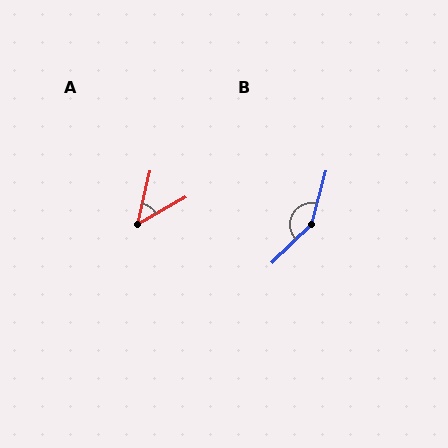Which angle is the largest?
B, at approximately 149 degrees.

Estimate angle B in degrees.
Approximately 149 degrees.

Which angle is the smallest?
A, at approximately 48 degrees.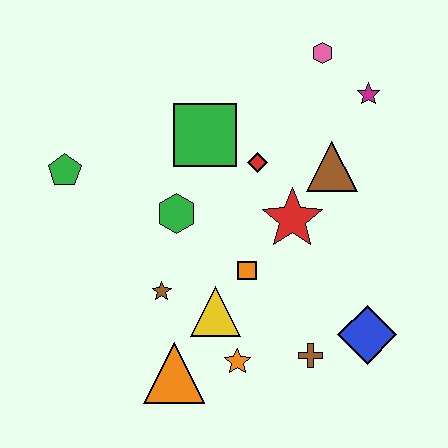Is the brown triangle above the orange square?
Yes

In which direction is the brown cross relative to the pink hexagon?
The brown cross is below the pink hexagon.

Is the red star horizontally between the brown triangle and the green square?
Yes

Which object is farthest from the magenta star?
The orange triangle is farthest from the magenta star.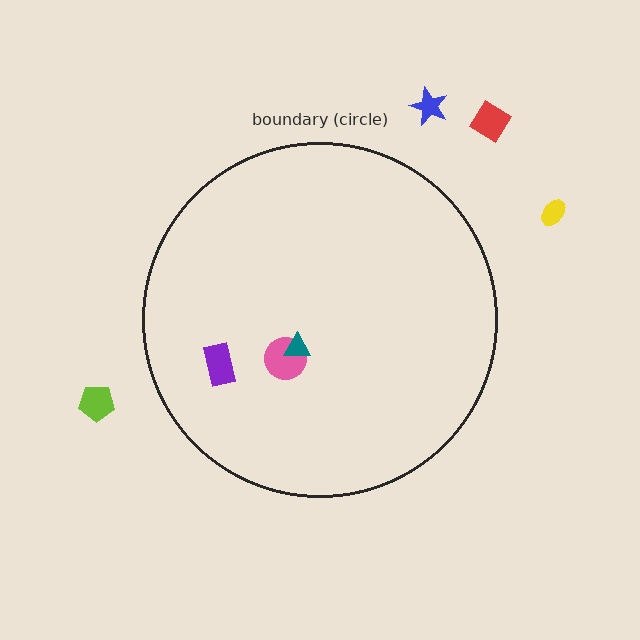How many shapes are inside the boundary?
3 inside, 4 outside.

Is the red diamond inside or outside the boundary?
Outside.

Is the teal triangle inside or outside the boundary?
Inside.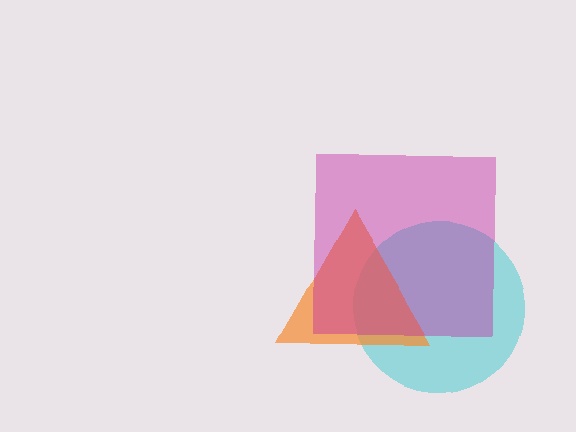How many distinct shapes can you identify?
There are 3 distinct shapes: a cyan circle, an orange triangle, a magenta square.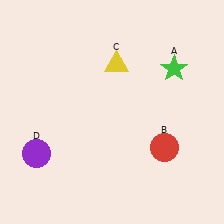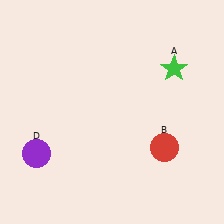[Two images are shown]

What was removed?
The yellow triangle (C) was removed in Image 2.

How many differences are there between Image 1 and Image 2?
There is 1 difference between the two images.